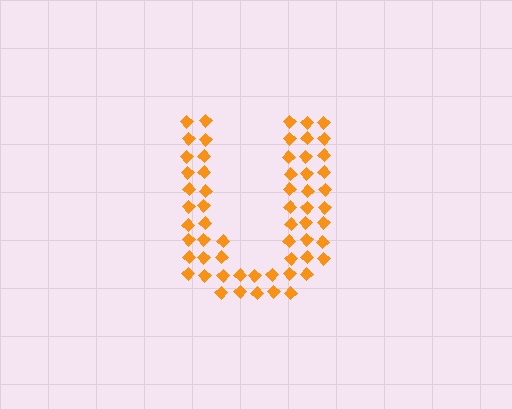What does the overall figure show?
The overall figure shows the letter U.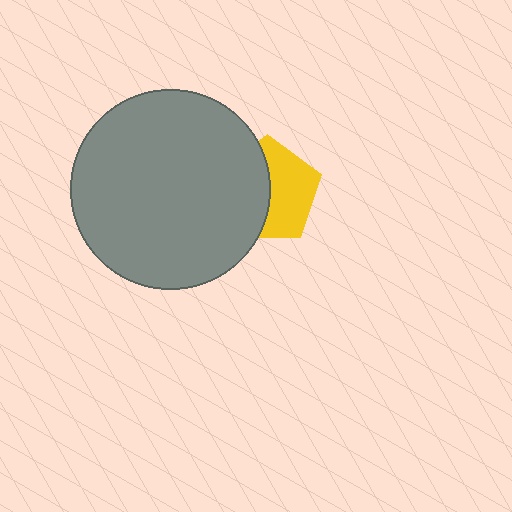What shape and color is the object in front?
The object in front is a gray circle.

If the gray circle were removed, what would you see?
You would see the complete yellow pentagon.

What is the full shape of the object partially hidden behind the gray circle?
The partially hidden object is a yellow pentagon.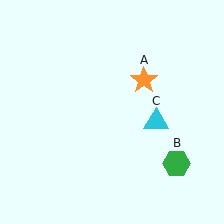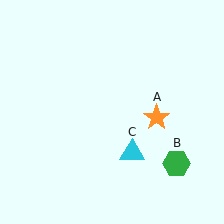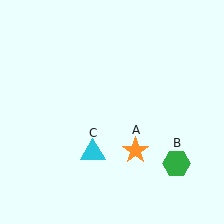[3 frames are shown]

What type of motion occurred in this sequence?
The orange star (object A), cyan triangle (object C) rotated clockwise around the center of the scene.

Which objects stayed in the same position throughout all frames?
Green hexagon (object B) remained stationary.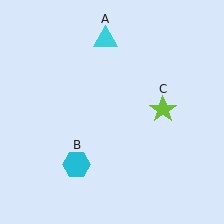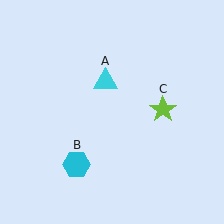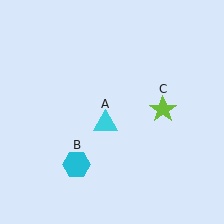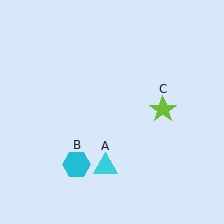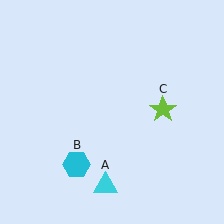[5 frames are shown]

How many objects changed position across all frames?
1 object changed position: cyan triangle (object A).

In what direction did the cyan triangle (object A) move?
The cyan triangle (object A) moved down.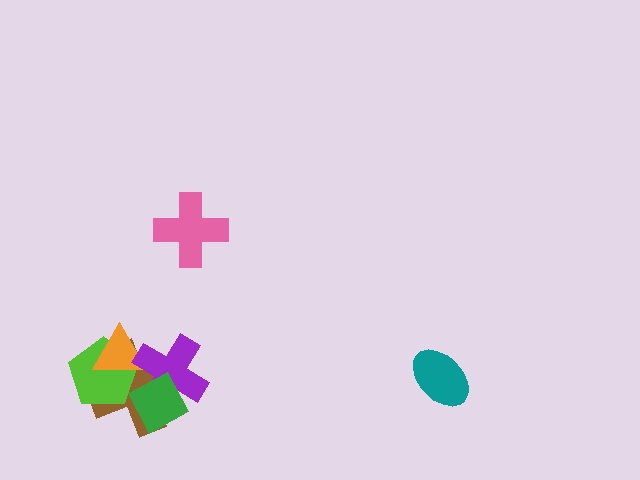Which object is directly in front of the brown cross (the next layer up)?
The lime pentagon is directly in front of the brown cross.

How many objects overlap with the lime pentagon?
3 objects overlap with the lime pentagon.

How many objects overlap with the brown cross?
4 objects overlap with the brown cross.